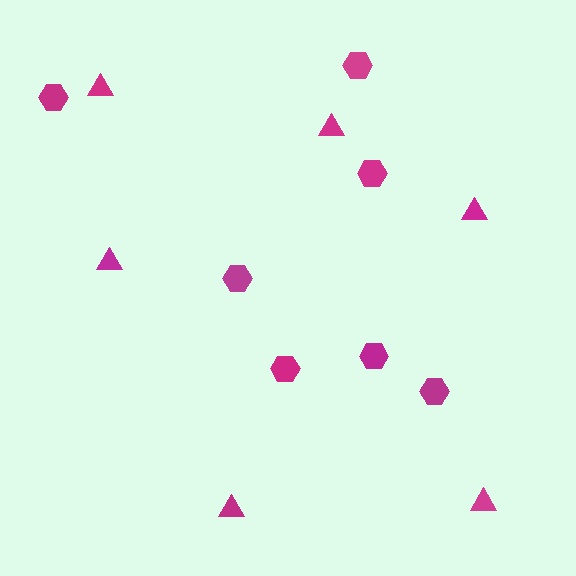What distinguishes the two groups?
There are 2 groups: one group of triangles (6) and one group of hexagons (7).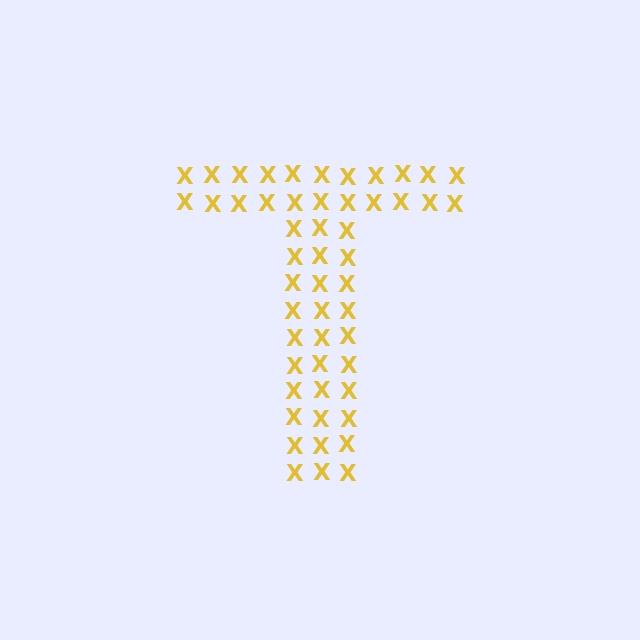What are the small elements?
The small elements are letter X's.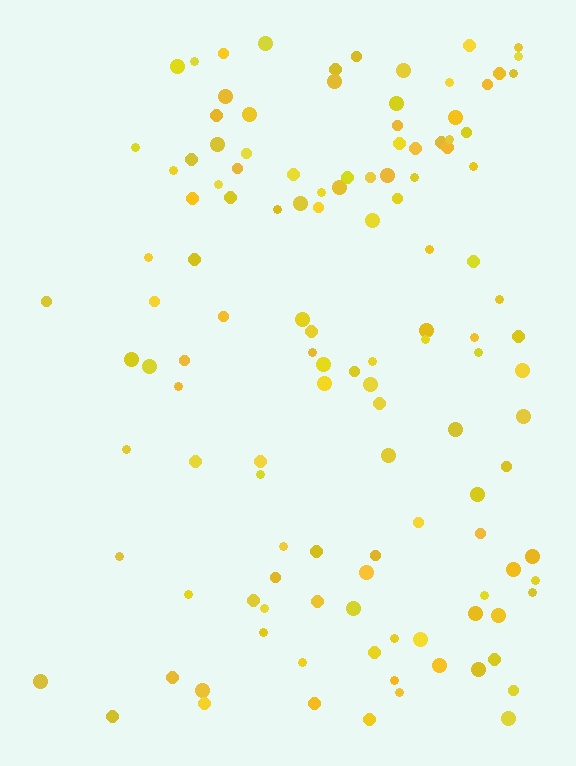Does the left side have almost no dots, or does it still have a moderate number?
Still a moderate number, just noticeably fewer than the right.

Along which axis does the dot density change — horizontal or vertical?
Horizontal.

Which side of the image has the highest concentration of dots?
The right.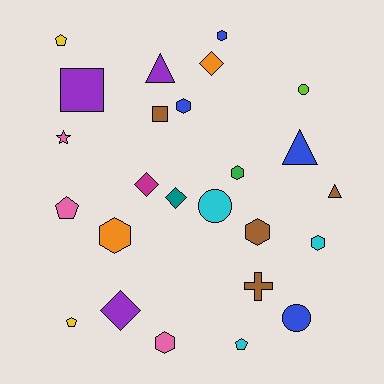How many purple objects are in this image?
There are 3 purple objects.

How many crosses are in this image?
There is 1 cross.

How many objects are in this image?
There are 25 objects.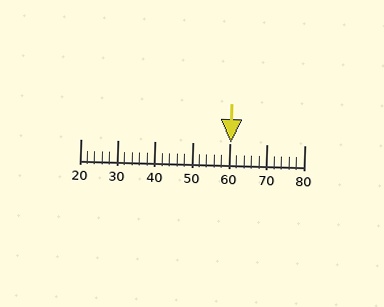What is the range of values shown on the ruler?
The ruler shows values from 20 to 80.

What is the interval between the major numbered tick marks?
The major tick marks are spaced 10 units apart.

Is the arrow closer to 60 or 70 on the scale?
The arrow is closer to 60.